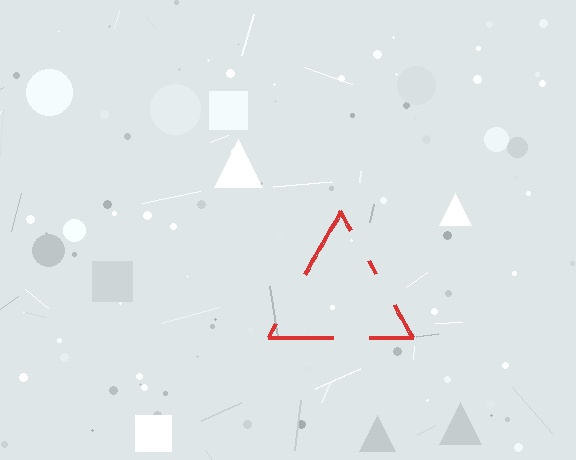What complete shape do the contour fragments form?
The contour fragments form a triangle.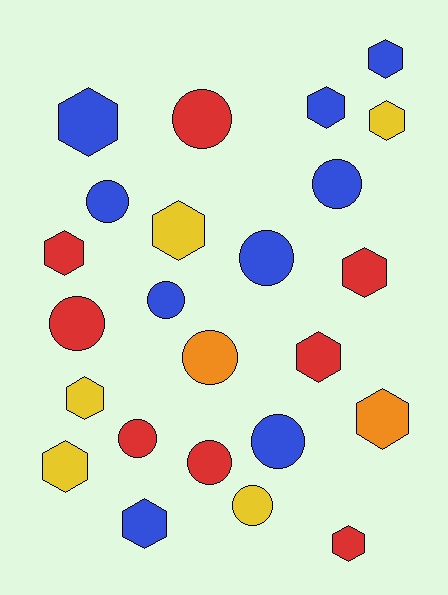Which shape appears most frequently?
Hexagon, with 13 objects.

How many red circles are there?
There are 4 red circles.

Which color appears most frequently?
Blue, with 9 objects.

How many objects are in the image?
There are 24 objects.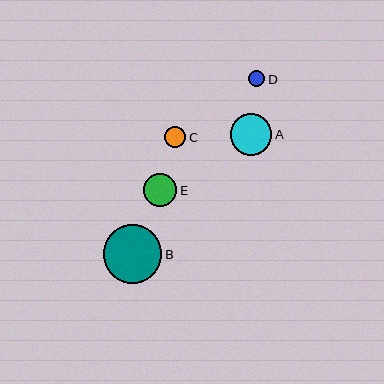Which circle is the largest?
Circle B is the largest with a size of approximately 59 pixels.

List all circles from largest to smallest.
From largest to smallest: B, A, E, C, D.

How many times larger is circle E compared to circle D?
Circle E is approximately 2.1 times the size of circle D.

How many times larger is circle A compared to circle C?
Circle A is approximately 2.0 times the size of circle C.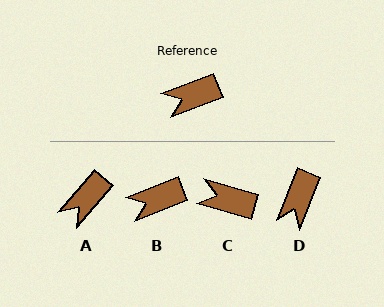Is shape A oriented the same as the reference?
No, it is off by about 28 degrees.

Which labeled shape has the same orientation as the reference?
B.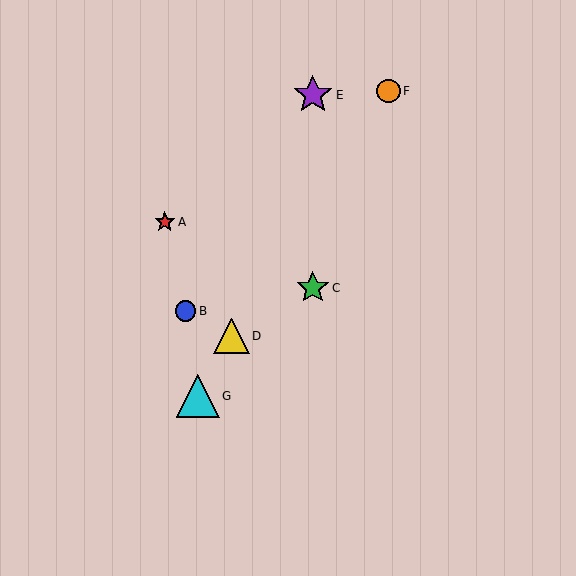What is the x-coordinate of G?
Object G is at x≈198.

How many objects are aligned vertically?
2 objects (C, E) are aligned vertically.